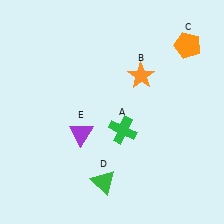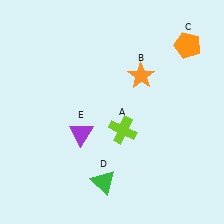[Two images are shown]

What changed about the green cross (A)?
In Image 1, A is green. In Image 2, it changed to lime.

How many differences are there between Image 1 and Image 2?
There is 1 difference between the two images.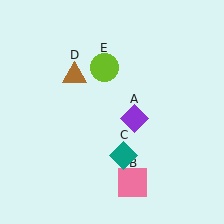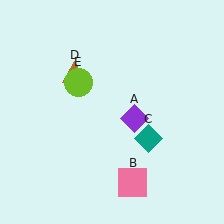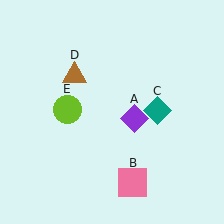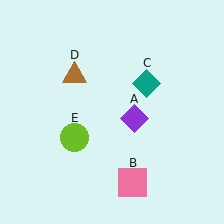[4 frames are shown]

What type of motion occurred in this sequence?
The teal diamond (object C), lime circle (object E) rotated counterclockwise around the center of the scene.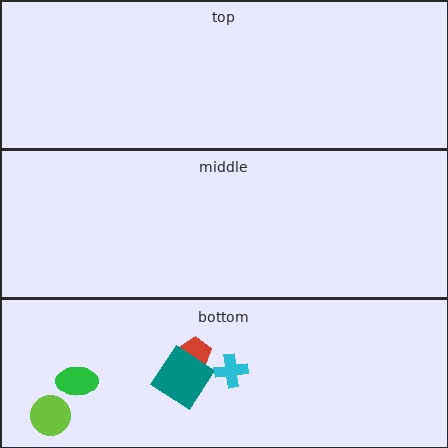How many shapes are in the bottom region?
5.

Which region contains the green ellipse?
The bottom region.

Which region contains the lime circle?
The bottom region.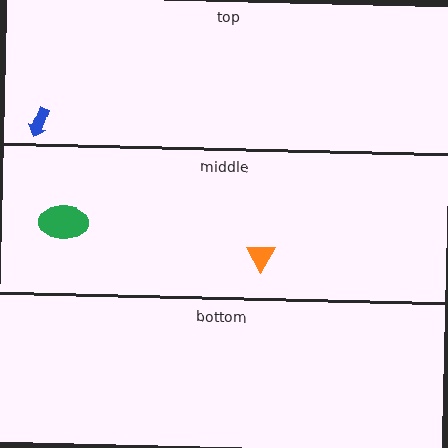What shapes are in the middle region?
The green ellipse, the orange triangle.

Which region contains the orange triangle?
The middle region.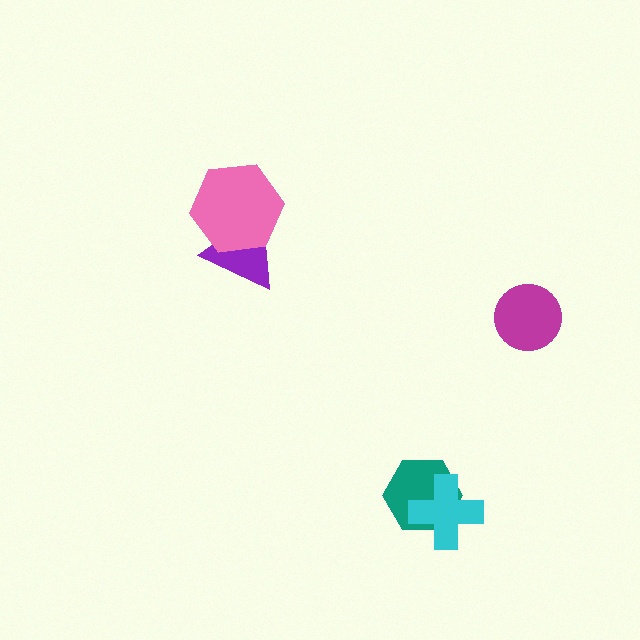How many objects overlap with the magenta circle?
0 objects overlap with the magenta circle.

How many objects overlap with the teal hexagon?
1 object overlaps with the teal hexagon.